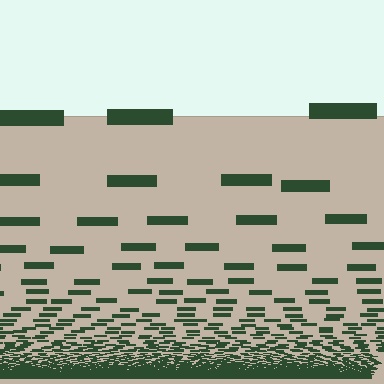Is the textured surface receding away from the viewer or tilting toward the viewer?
The surface appears to tilt toward the viewer. Texture elements get larger and sparser toward the top.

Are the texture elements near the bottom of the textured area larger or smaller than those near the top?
Smaller. The gradient is inverted — elements near the bottom are smaller and denser.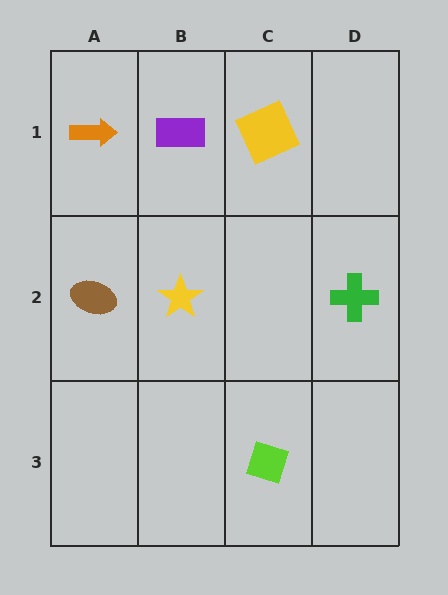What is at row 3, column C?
A lime diamond.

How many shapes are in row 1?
3 shapes.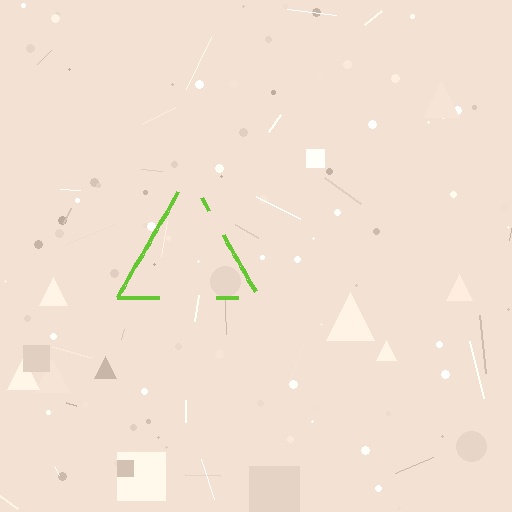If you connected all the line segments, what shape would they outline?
They would outline a triangle.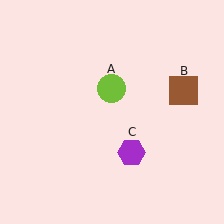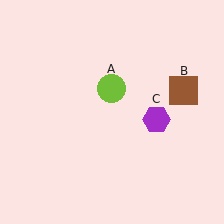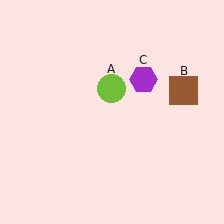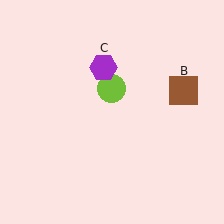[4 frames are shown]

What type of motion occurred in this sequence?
The purple hexagon (object C) rotated counterclockwise around the center of the scene.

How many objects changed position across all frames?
1 object changed position: purple hexagon (object C).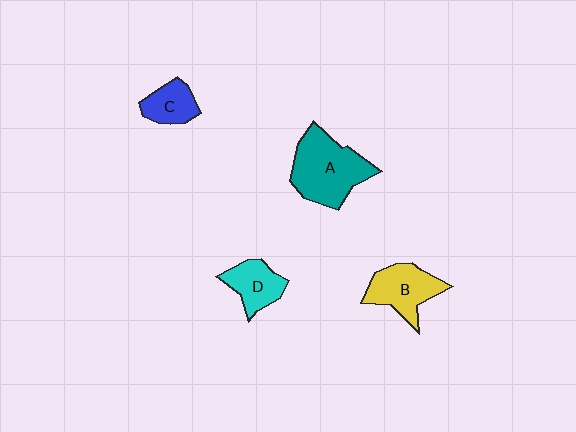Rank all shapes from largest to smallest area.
From largest to smallest: A (teal), B (yellow), D (cyan), C (blue).